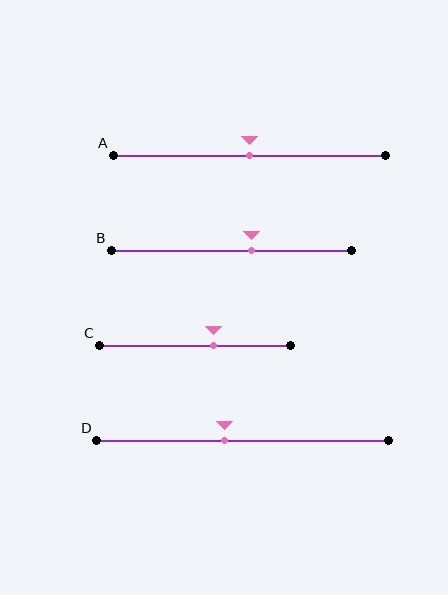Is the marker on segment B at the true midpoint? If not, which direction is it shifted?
No, the marker on segment B is shifted to the right by about 8% of the segment length.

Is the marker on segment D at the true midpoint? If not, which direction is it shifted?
No, the marker on segment D is shifted to the left by about 6% of the segment length.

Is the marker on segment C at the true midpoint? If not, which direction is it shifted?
No, the marker on segment C is shifted to the right by about 10% of the segment length.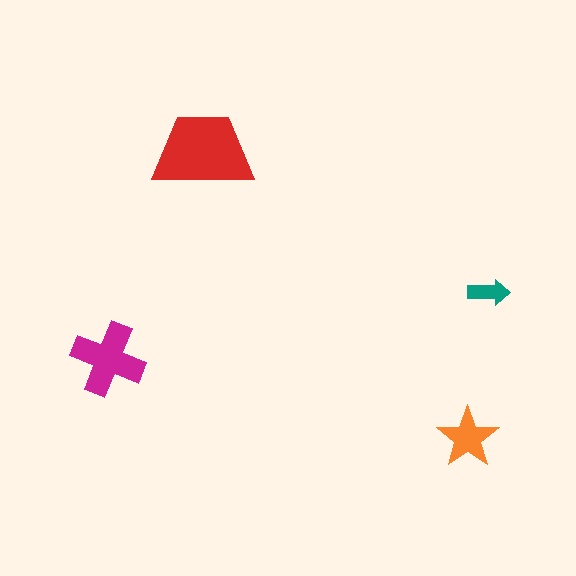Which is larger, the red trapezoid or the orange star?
The red trapezoid.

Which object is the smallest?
The teal arrow.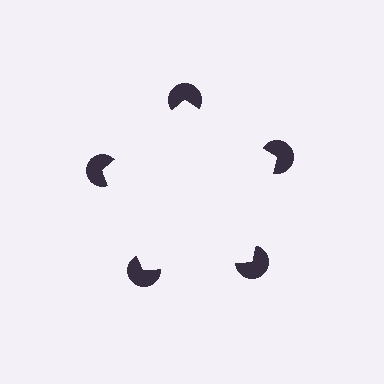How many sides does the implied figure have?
5 sides.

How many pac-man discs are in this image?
There are 5 — one at each vertex of the illusory pentagon.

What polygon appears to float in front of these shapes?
An illusory pentagon — its edges are inferred from the aligned wedge cuts in the pac-man discs, not physically drawn.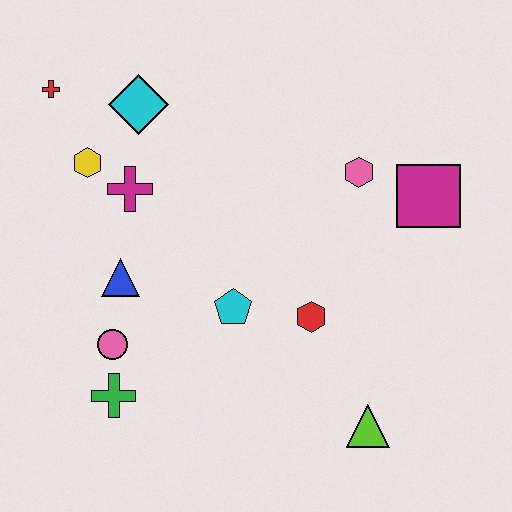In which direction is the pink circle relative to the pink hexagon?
The pink circle is to the left of the pink hexagon.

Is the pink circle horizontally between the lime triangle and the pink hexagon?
No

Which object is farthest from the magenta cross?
The lime triangle is farthest from the magenta cross.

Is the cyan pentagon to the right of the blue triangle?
Yes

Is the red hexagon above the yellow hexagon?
No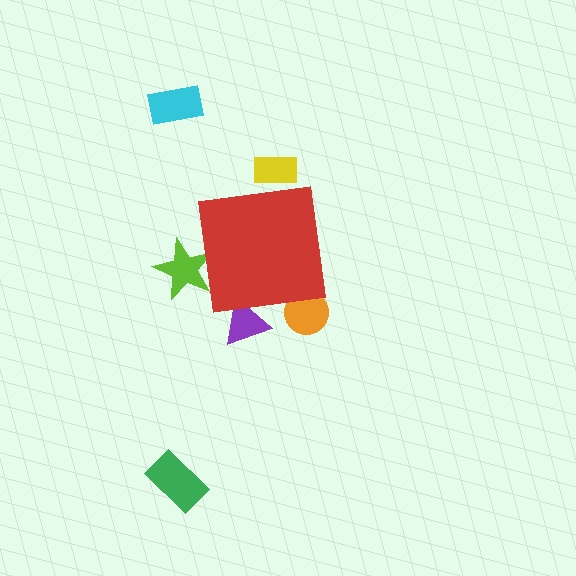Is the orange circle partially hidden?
Yes, the orange circle is partially hidden behind the red square.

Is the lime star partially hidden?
Yes, the lime star is partially hidden behind the red square.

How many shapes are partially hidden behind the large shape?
4 shapes are partially hidden.